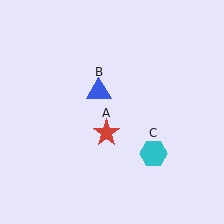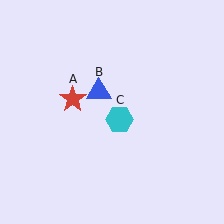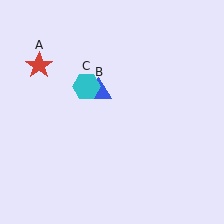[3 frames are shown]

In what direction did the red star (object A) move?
The red star (object A) moved up and to the left.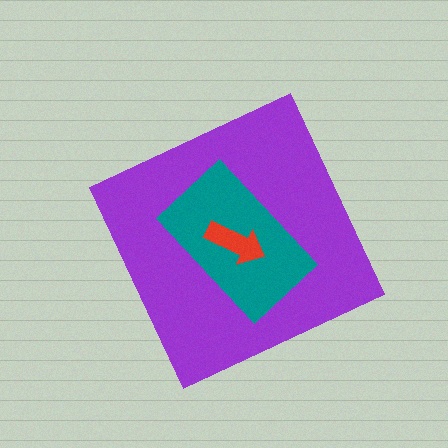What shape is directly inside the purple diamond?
The teal rectangle.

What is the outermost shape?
The purple diamond.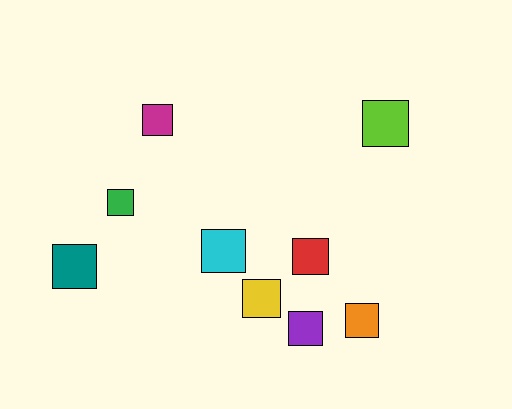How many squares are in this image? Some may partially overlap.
There are 9 squares.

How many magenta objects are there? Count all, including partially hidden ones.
There is 1 magenta object.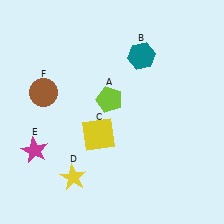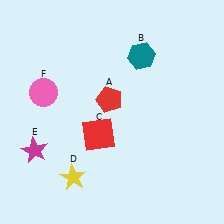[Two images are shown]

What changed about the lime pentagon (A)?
In Image 1, A is lime. In Image 2, it changed to red.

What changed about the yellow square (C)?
In Image 1, C is yellow. In Image 2, it changed to red.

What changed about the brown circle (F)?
In Image 1, F is brown. In Image 2, it changed to pink.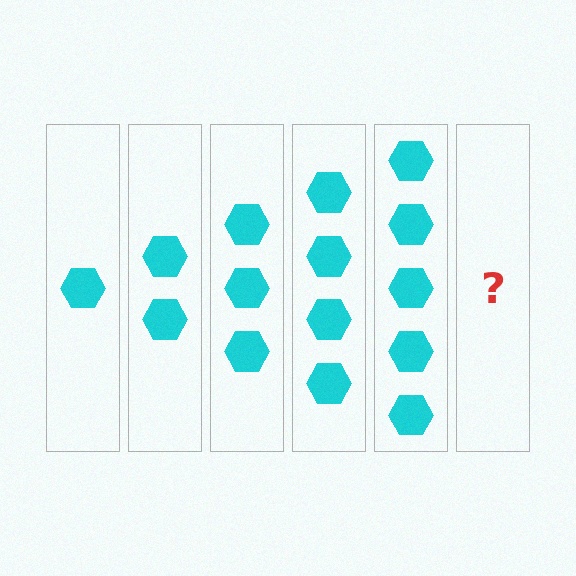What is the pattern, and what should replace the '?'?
The pattern is that each step adds one more hexagon. The '?' should be 6 hexagons.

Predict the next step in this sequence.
The next step is 6 hexagons.